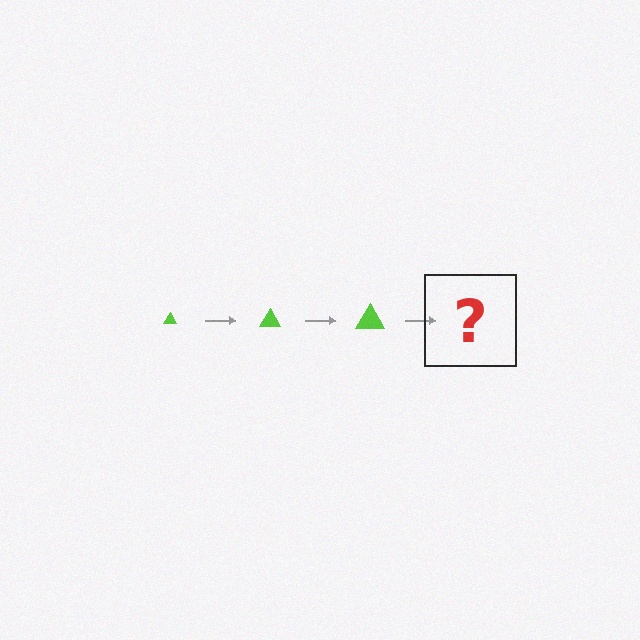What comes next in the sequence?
The next element should be a lime triangle, larger than the previous one.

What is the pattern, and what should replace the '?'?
The pattern is that the triangle gets progressively larger each step. The '?' should be a lime triangle, larger than the previous one.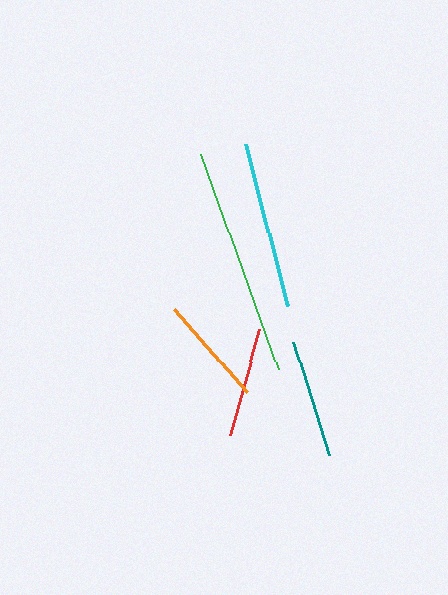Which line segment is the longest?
The green line is the longest at approximately 228 pixels.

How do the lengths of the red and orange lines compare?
The red and orange lines are approximately the same length.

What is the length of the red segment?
The red segment is approximately 110 pixels long.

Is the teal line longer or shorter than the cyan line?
The cyan line is longer than the teal line.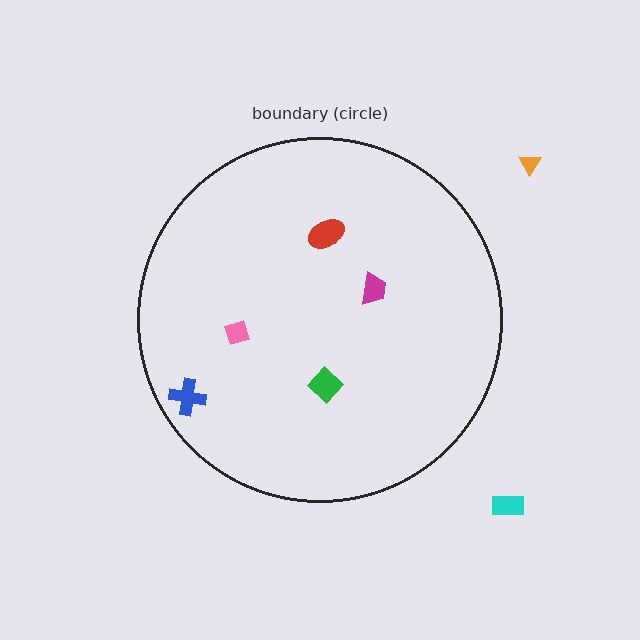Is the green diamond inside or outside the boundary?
Inside.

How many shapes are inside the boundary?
5 inside, 2 outside.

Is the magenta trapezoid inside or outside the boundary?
Inside.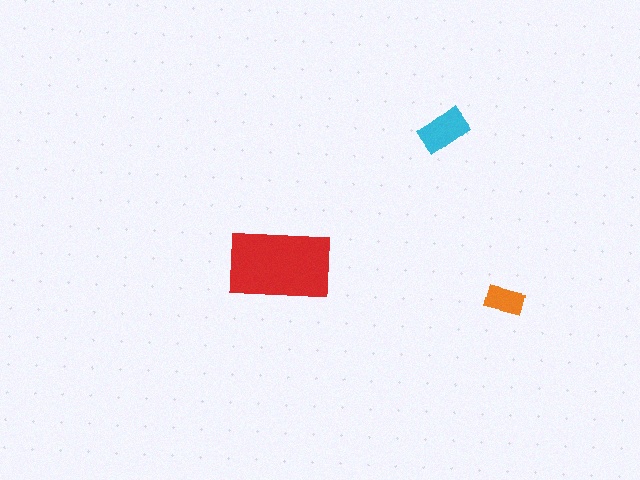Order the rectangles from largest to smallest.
the red one, the cyan one, the orange one.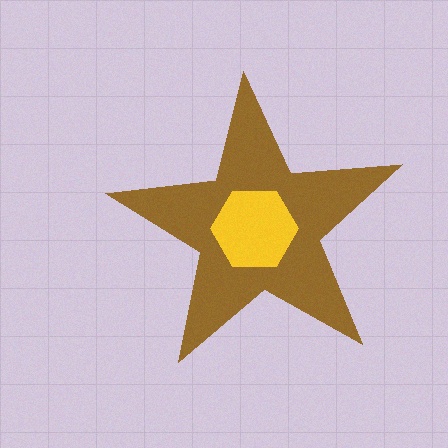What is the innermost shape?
The yellow hexagon.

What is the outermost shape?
The brown star.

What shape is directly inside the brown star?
The yellow hexagon.